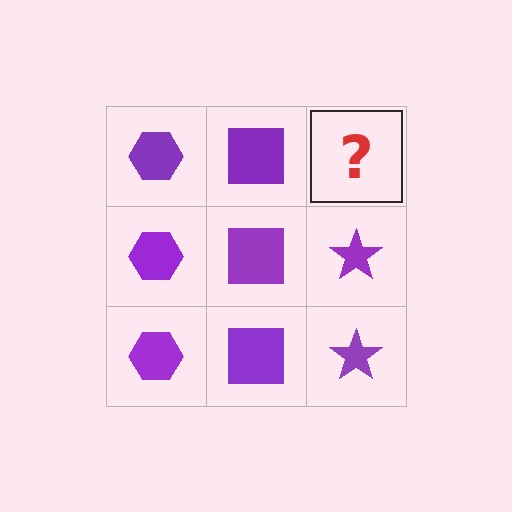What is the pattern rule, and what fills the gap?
The rule is that each column has a consistent shape. The gap should be filled with a purple star.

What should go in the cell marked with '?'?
The missing cell should contain a purple star.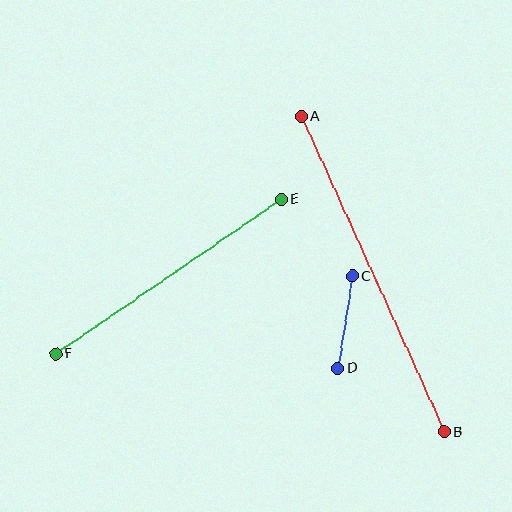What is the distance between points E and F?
The distance is approximately 273 pixels.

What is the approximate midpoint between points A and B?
The midpoint is at approximately (373, 274) pixels.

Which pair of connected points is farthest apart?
Points A and B are farthest apart.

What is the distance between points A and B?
The distance is approximately 346 pixels.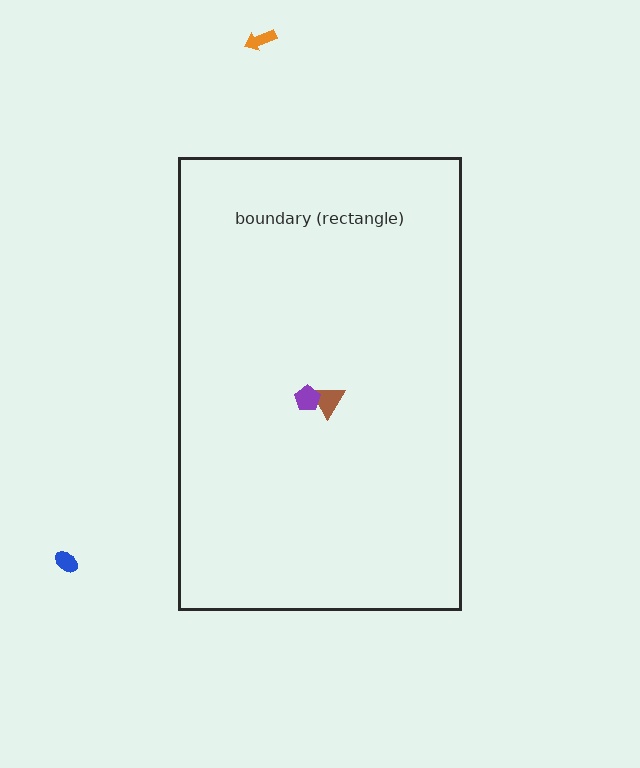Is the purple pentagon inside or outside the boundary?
Inside.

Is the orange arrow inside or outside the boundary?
Outside.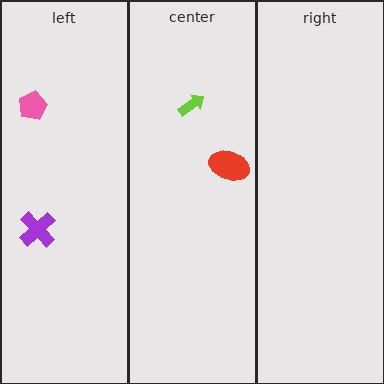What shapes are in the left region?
The purple cross, the pink pentagon.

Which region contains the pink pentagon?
The left region.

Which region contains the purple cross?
The left region.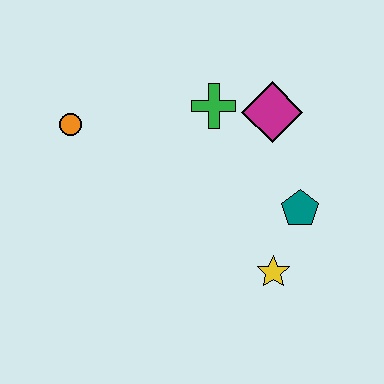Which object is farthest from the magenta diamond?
The orange circle is farthest from the magenta diamond.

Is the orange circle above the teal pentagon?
Yes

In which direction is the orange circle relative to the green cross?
The orange circle is to the left of the green cross.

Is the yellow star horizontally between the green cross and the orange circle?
No